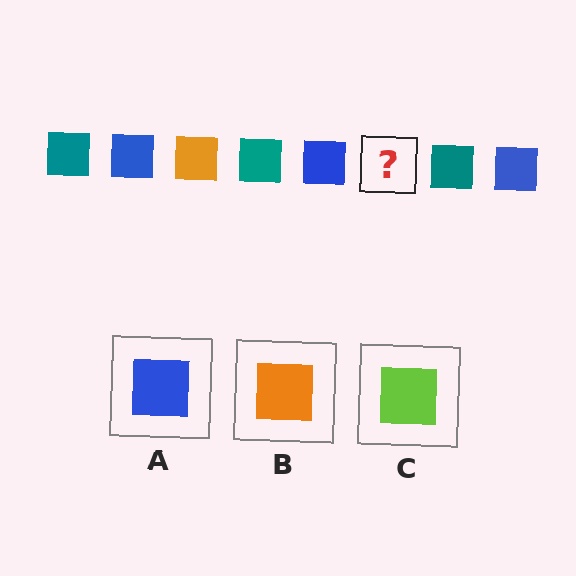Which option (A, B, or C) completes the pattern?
B.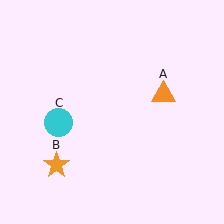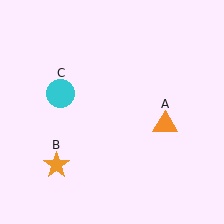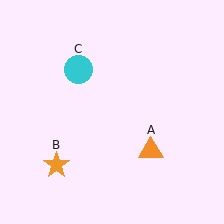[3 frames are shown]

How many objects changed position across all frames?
2 objects changed position: orange triangle (object A), cyan circle (object C).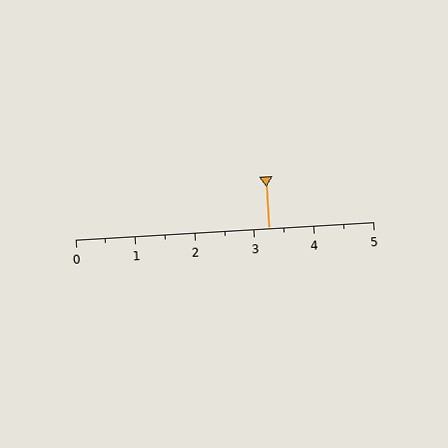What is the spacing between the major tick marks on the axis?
The major ticks are spaced 1 apart.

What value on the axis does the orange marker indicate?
The marker indicates approximately 3.2.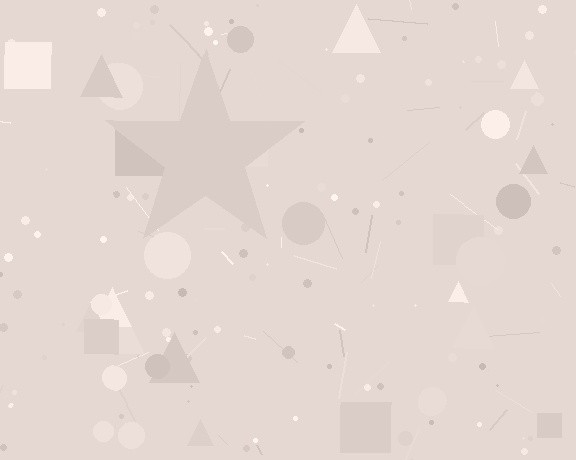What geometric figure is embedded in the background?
A star is embedded in the background.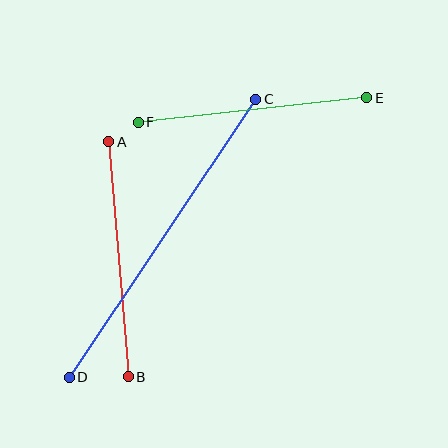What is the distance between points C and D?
The distance is approximately 335 pixels.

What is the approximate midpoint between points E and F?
The midpoint is at approximately (252, 110) pixels.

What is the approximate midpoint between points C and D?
The midpoint is at approximately (163, 238) pixels.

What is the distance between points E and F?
The distance is approximately 230 pixels.